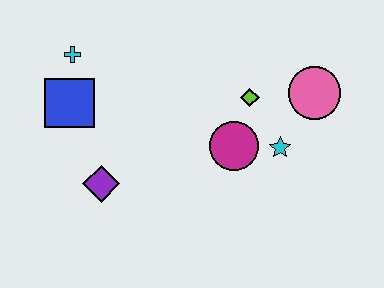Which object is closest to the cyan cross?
The blue square is closest to the cyan cross.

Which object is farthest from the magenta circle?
The cyan cross is farthest from the magenta circle.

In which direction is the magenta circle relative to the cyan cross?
The magenta circle is to the right of the cyan cross.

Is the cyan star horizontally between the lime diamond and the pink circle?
Yes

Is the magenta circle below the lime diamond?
Yes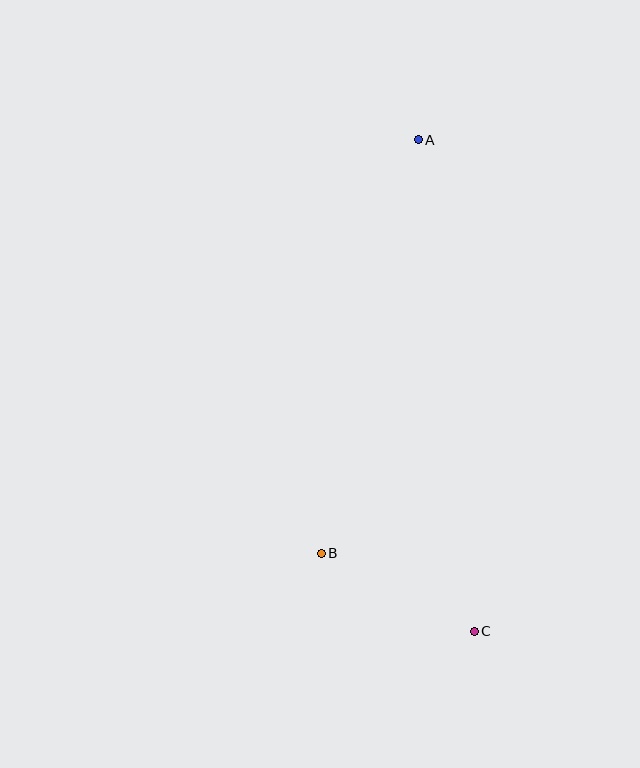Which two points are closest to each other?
Points B and C are closest to each other.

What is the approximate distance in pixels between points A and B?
The distance between A and B is approximately 425 pixels.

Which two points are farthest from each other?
Points A and C are farthest from each other.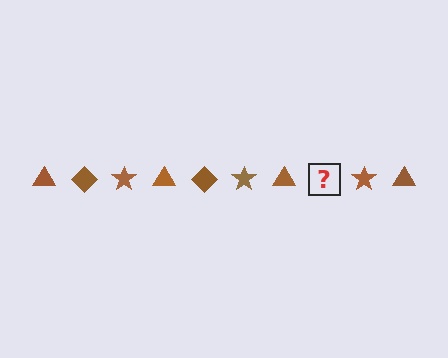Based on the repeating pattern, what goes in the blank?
The blank should be a brown diamond.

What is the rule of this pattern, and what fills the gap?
The rule is that the pattern cycles through triangle, diamond, star shapes in brown. The gap should be filled with a brown diamond.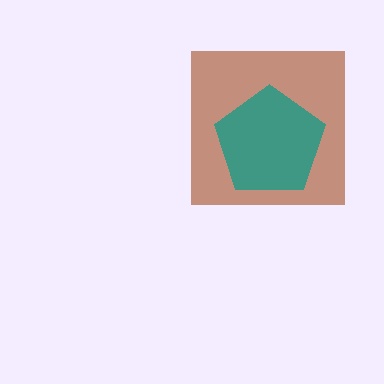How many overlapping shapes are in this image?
There are 2 overlapping shapes in the image.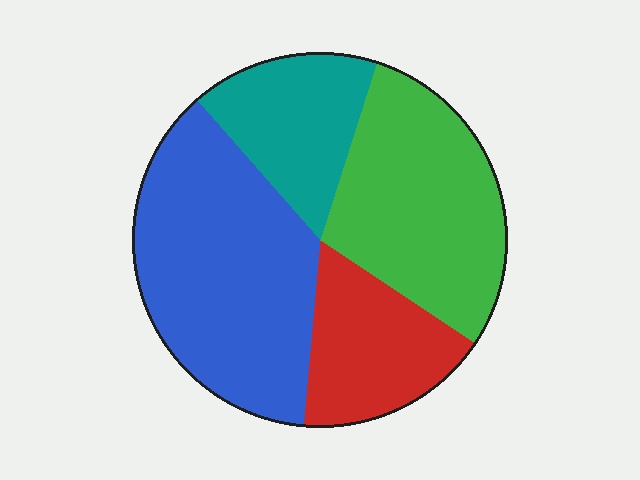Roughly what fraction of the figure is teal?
Teal takes up about one sixth (1/6) of the figure.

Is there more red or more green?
Green.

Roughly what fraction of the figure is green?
Green takes up about one third (1/3) of the figure.